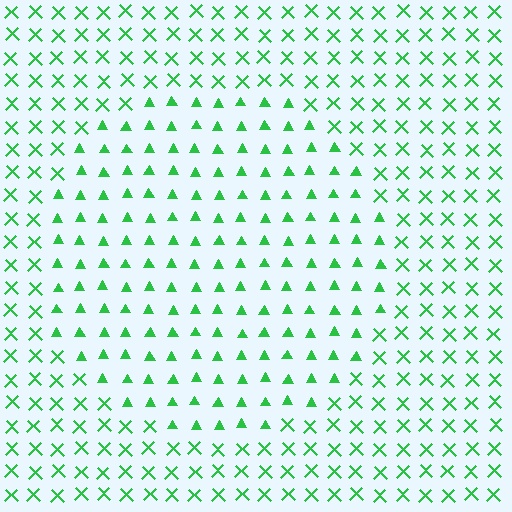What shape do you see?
I see a circle.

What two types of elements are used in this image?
The image uses triangles inside the circle region and X marks outside it.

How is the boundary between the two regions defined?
The boundary is defined by a change in element shape: triangles inside vs. X marks outside. All elements share the same color and spacing.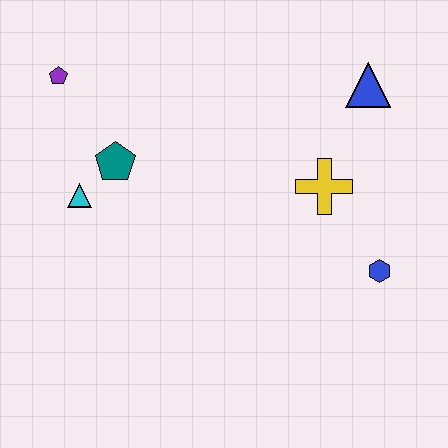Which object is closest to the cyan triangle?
The teal pentagon is closest to the cyan triangle.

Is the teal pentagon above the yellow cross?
Yes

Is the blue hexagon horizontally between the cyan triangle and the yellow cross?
No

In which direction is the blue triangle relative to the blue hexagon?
The blue triangle is above the blue hexagon.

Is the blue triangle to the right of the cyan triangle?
Yes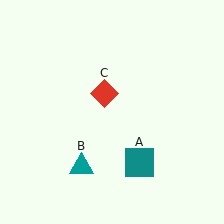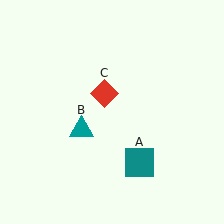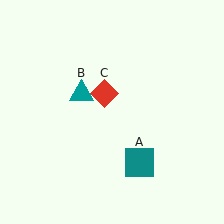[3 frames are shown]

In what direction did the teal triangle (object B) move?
The teal triangle (object B) moved up.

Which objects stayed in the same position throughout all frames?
Teal square (object A) and red diamond (object C) remained stationary.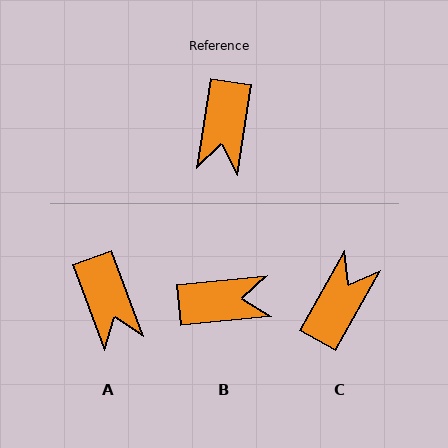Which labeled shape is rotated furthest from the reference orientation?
C, about 160 degrees away.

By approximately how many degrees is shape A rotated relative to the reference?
Approximately 29 degrees counter-clockwise.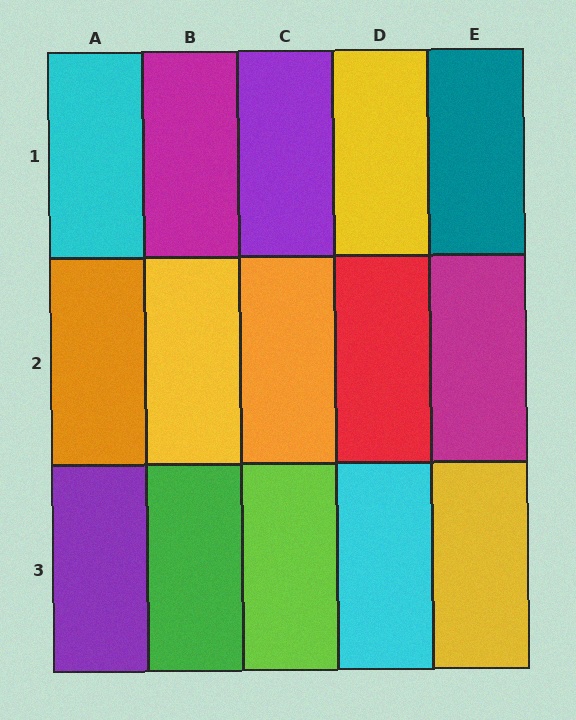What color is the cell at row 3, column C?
Lime.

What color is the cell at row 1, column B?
Magenta.